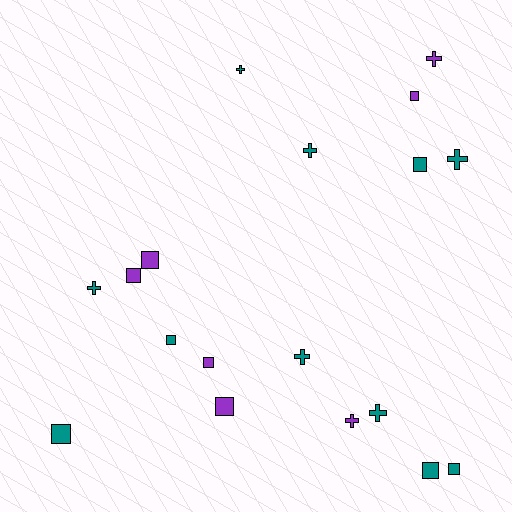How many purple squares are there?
There are 5 purple squares.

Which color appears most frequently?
Teal, with 11 objects.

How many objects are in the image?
There are 18 objects.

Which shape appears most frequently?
Square, with 10 objects.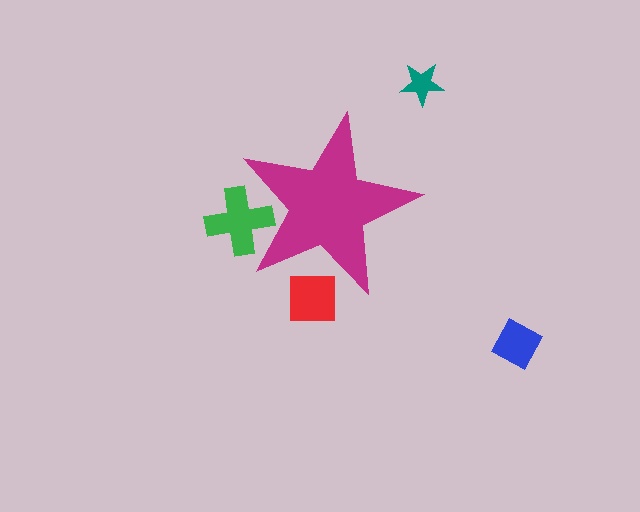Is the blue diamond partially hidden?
No, the blue diamond is fully visible.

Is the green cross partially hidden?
Yes, the green cross is partially hidden behind the magenta star.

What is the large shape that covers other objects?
A magenta star.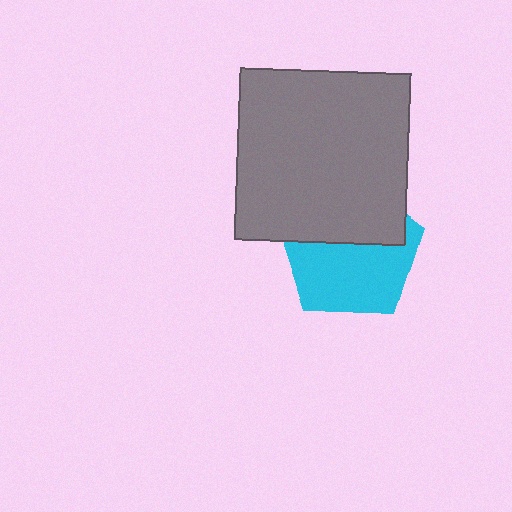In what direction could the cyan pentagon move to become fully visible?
The cyan pentagon could move down. That would shift it out from behind the gray square entirely.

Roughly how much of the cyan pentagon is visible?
About half of it is visible (roughly 57%).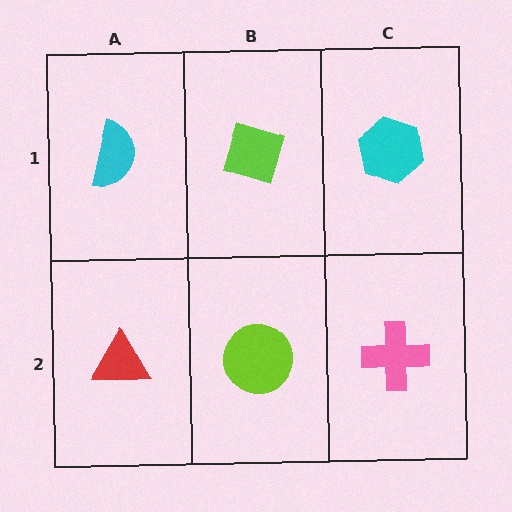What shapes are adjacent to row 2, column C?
A cyan hexagon (row 1, column C), a lime circle (row 2, column B).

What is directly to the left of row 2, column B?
A red triangle.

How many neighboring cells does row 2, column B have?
3.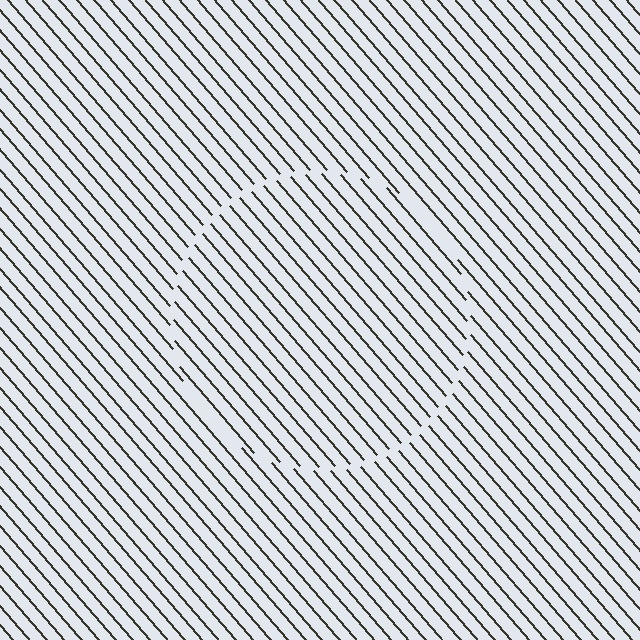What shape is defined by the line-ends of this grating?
An illusory circle. The interior of the shape contains the same grating, shifted by half a period — the contour is defined by the phase discontinuity where line-ends from the inner and outer gratings abut.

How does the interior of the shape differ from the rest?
The interior of the shape contains the same grating, shifted by half a period — the contour is defined by the phase discontinuity where line-ends from the inner and outer gratings abut.